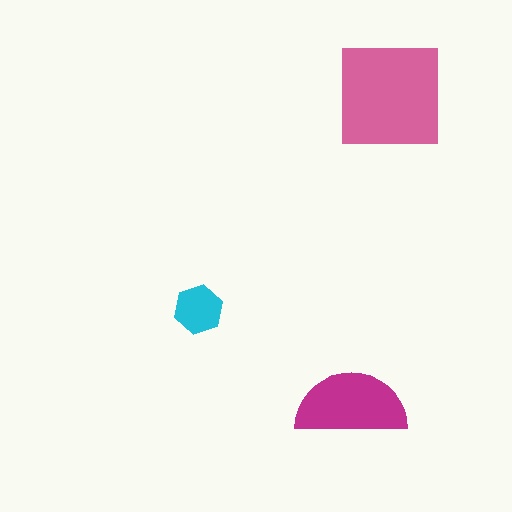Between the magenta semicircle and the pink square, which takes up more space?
The pink square.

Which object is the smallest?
The cyan hexagon.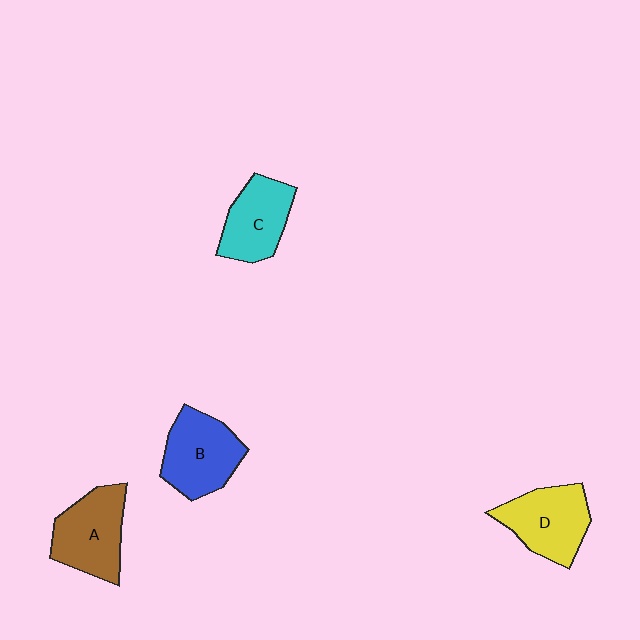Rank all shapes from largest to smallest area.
From largest to smallest: A (brown), B (blue), D (yellow), C (cyan).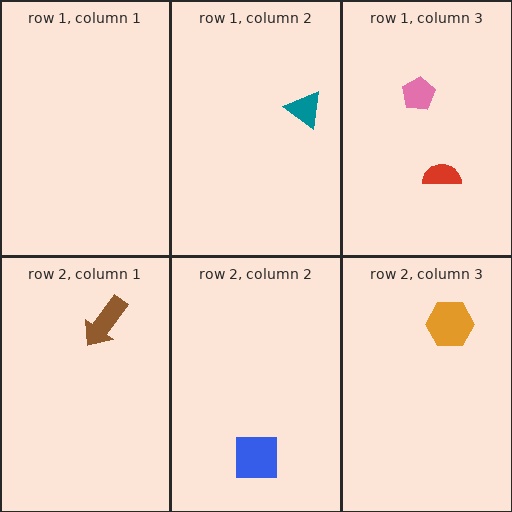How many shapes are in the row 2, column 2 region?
1.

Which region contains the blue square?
The row 2, column 2 region.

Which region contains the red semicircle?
The row 1, column 3 region.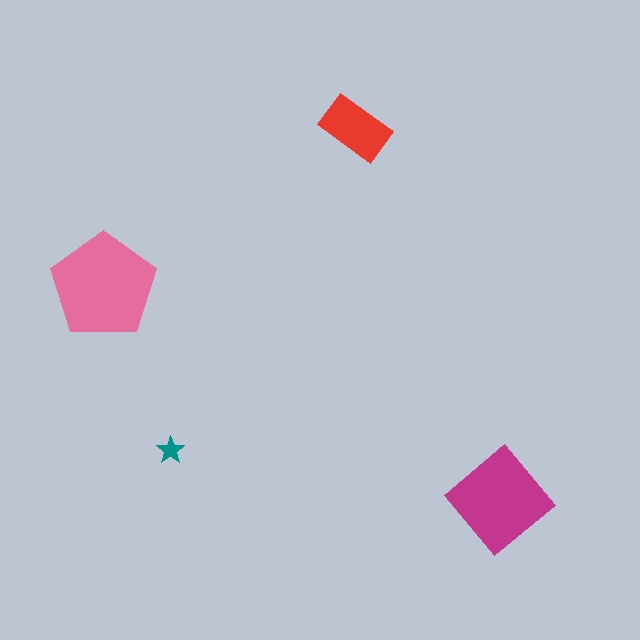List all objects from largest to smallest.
The pink pentagon, the magenta diamond, the red rectangle, the teal star.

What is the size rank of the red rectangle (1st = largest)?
3rd.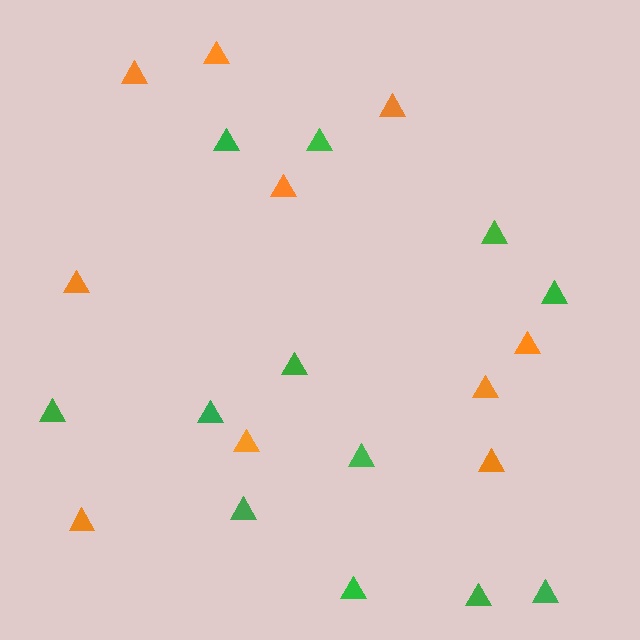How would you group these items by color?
There are 2 groups: one group of green triangles (12) and one group of orange triangles (10).